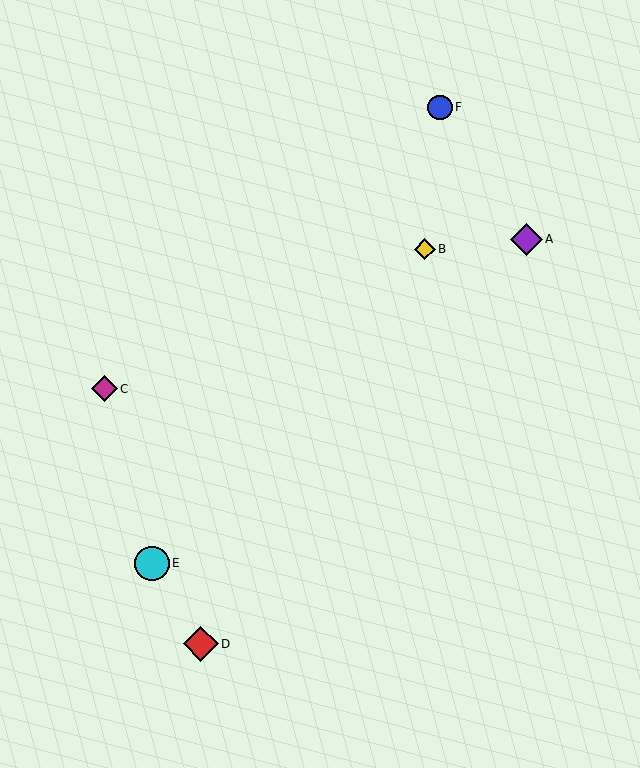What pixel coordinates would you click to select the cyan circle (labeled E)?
Click at (152, 563) to select the cyan circle E.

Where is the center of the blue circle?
The center of the blue circle is at (440, 107).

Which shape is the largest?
The red diamond (labeled D) is the largest.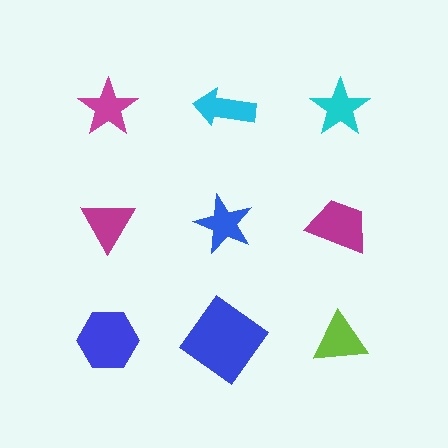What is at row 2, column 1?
A magenta triangle.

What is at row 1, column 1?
A magenta star.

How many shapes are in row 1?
3 shapes.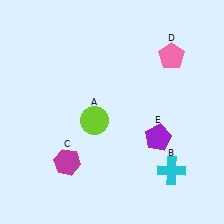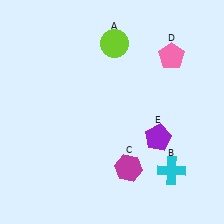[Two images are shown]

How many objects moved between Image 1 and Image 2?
2 objects moved between the two images.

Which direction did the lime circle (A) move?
The lime circle (A) moved up.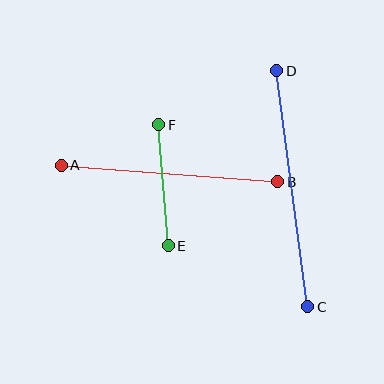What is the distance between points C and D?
The distance is approximately 238 pixels.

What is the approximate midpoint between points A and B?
The midpoint is at approximately (170, 173) pixels.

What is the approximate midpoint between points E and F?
The midpoint is at approximately (164, 185) pixels.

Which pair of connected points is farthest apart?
Points C and D are farthest apart.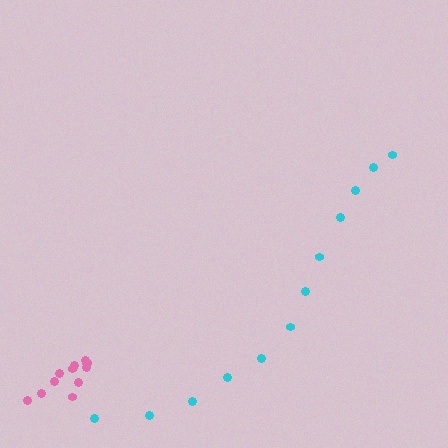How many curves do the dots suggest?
There are 2 distinct paths.